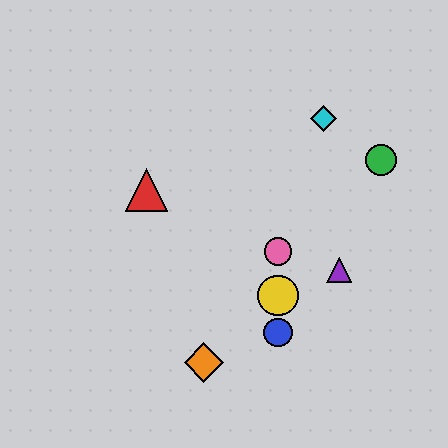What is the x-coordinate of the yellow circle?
The yellow circle is at x≈278.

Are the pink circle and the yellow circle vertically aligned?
Yes, both are at x≈278.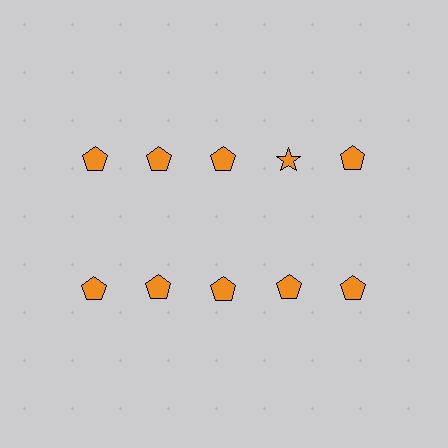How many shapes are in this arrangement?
There are 10 shapes arranged in a grid pattern.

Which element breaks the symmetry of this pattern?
The orange star in the top row, second from right column breaks the symmetry. All other shapes are orange pentagons.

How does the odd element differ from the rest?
It has a different shape: star instead of pentagon.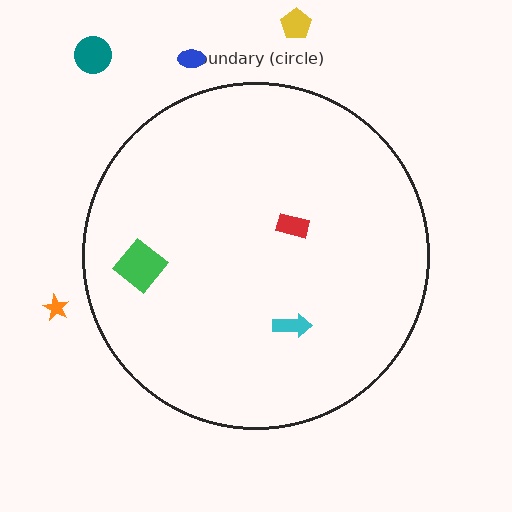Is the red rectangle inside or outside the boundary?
Inside.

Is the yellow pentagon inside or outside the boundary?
Outside.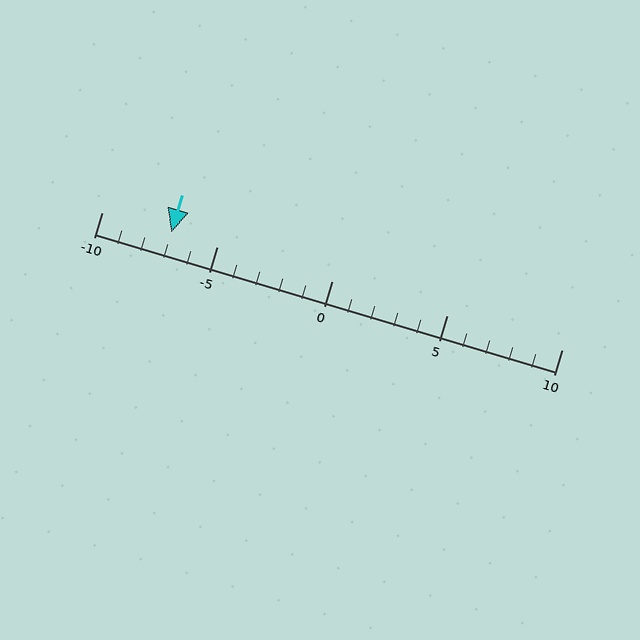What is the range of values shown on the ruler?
The ruler shows values from -10 to 10.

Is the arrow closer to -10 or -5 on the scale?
The arrow is closer to -5.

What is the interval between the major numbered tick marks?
The major tick marks are spaced 5 units apart.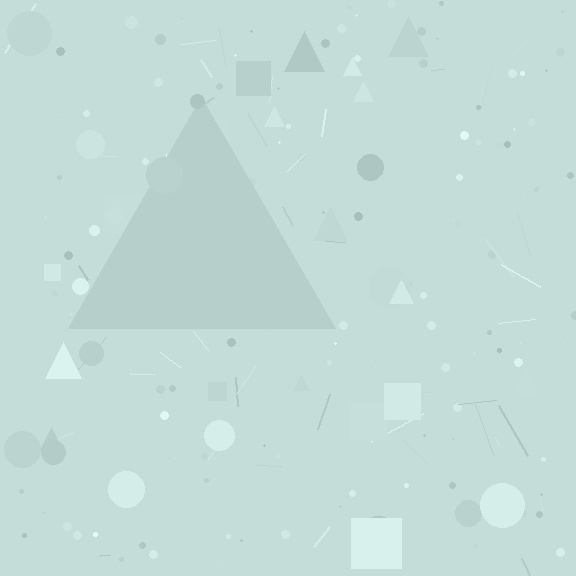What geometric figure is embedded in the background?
A triangle is embedded in the background.